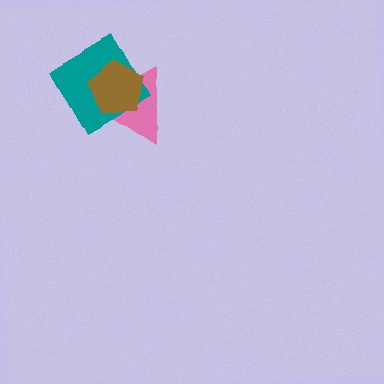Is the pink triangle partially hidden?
Yes, it is partially covered by another shape.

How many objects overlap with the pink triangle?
2 objects overlap with the pink triangle.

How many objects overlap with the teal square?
2 objects overlap with the teal square.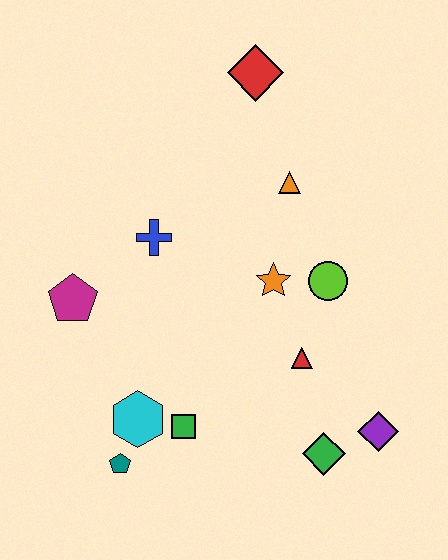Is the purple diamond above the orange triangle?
No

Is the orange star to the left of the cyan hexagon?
No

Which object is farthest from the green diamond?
The red diamond is farthest from the green diamond.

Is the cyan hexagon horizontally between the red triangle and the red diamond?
No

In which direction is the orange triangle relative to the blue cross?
The orange triangle is to the right of the blue cross.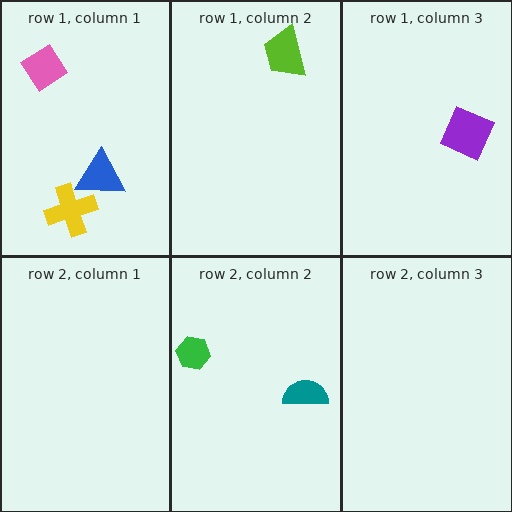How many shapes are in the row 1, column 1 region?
3.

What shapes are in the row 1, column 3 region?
The purple square.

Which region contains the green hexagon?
The row 2, column 2 region.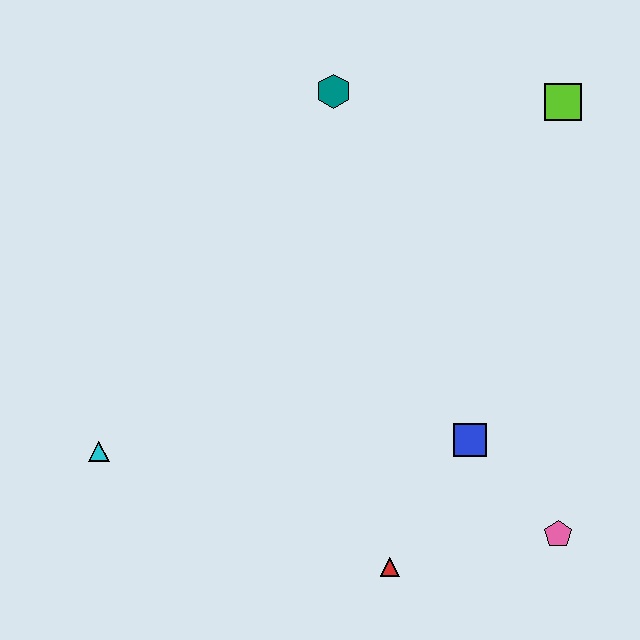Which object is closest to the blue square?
The pink pentagon is closest to the blue square.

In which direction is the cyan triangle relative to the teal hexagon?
The cyan triangle is below the teal hexagon.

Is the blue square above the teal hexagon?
No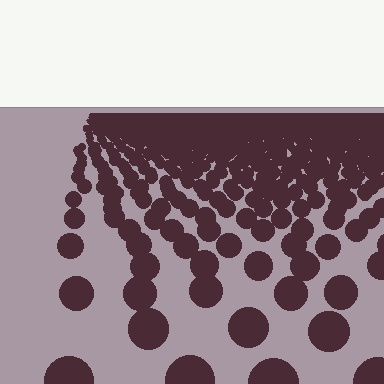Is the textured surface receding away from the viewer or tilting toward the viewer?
The surface is receding away from the viewer. Texture elements get smaller and denser toward the top.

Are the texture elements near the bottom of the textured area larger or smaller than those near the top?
Larger. Near the bottom, elements are closer to the viewer and appear at a bigger on-screen size.